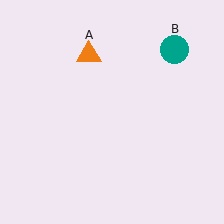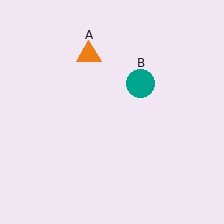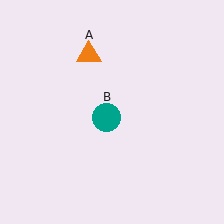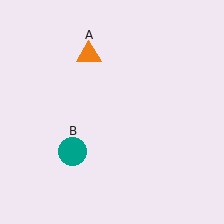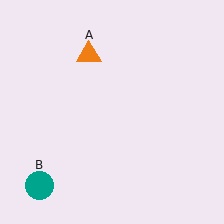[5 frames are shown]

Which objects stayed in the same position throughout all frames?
Orange triangle (object A) remained stationary.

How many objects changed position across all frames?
1 object changed position: teal circle (object B).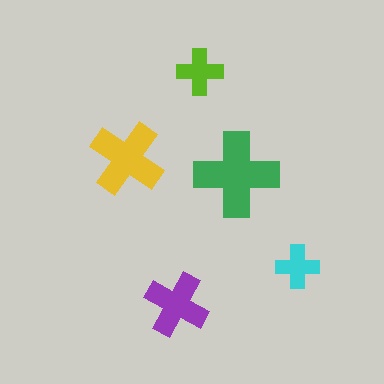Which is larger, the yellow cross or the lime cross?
The yellow one.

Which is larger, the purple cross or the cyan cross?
The purple one.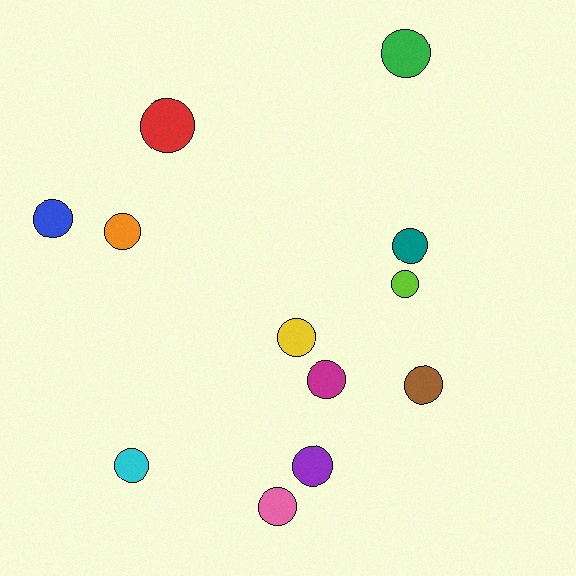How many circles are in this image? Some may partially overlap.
There are 12 circles.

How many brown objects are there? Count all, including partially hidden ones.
There is 1 brown object.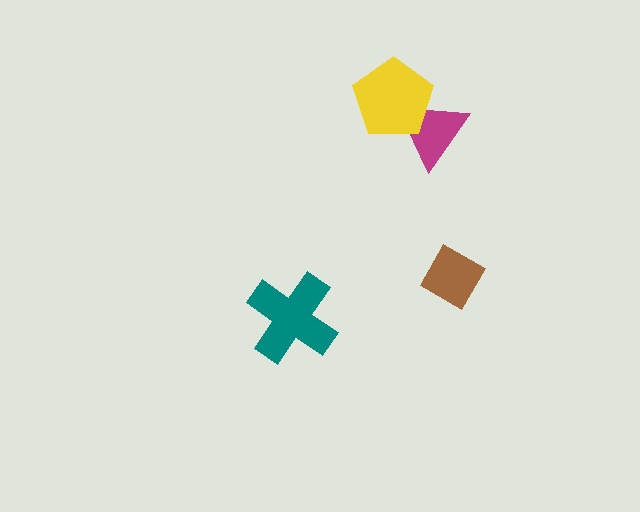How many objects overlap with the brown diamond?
0 objects overlap with the brown diamond.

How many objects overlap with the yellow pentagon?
1 object overlaps with the yellow pentagon.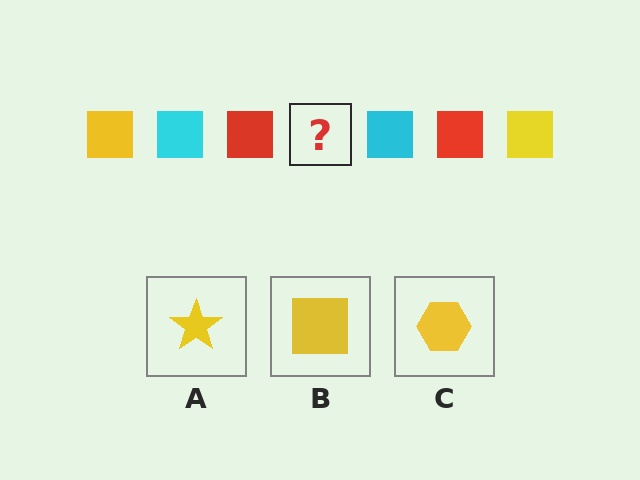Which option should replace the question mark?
Option B.